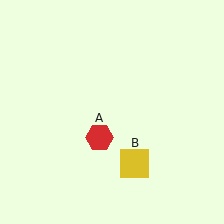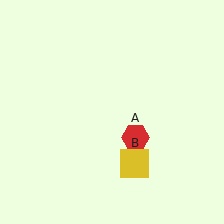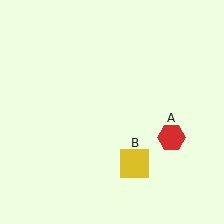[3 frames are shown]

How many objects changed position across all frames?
1 object changed position: red hexagon (object A).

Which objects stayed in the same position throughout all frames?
Yellow square (object B) remained stationary.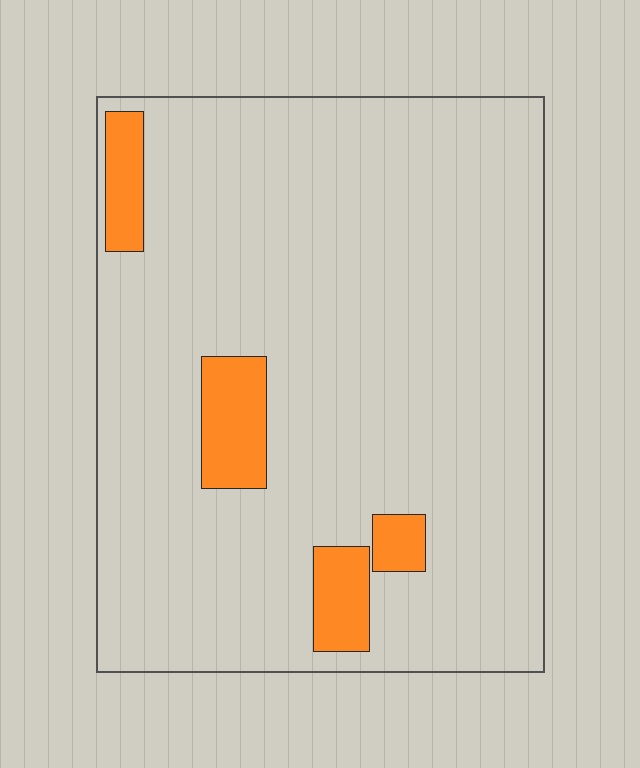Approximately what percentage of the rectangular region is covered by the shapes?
Approximately 10%.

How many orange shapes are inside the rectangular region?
4.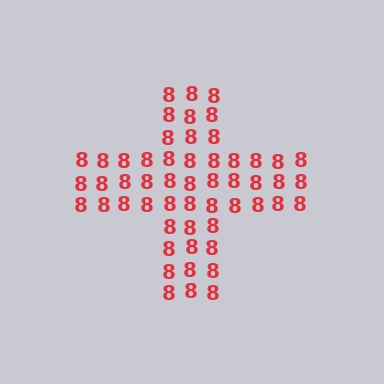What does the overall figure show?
The overall figure shows a cross.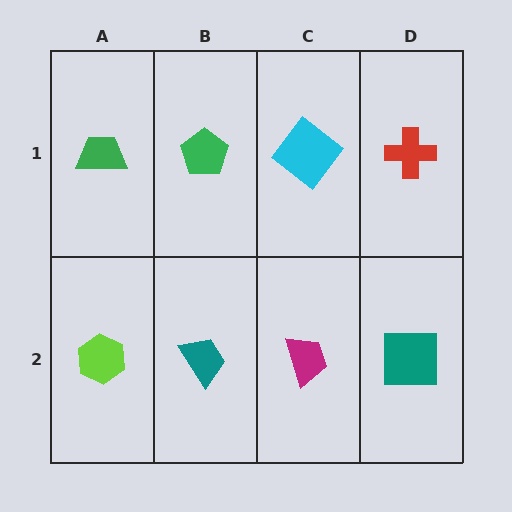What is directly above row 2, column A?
A green trapezoid.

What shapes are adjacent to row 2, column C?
A cyan diamond (row 1, column C), a teal trapezoid (row 2, column B), a teal square (row 2, column D).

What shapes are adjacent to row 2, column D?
A red cross (row 1, column D), a magenta trapezoid (row 2, column C).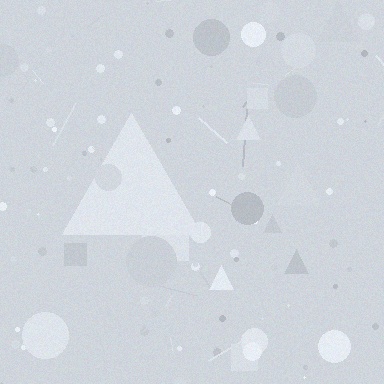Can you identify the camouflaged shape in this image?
The camouflaged shape is a triangle.